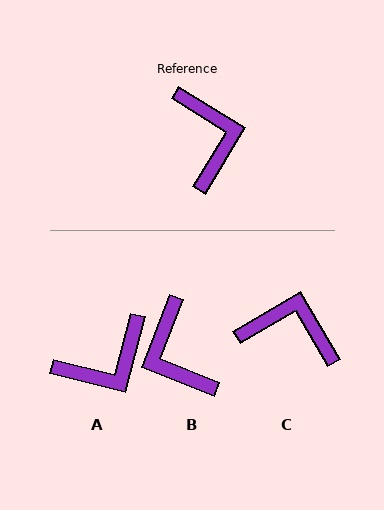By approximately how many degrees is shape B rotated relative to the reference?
Approximately 170 degrees clockwise.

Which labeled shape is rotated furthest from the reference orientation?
B, about 170 degrees away.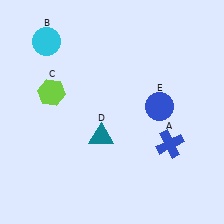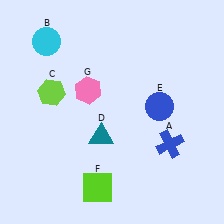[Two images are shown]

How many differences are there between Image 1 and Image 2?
There are 2 differences between the two images.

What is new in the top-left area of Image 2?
A pink hexagon (G) was added in the top-left area of Image 2.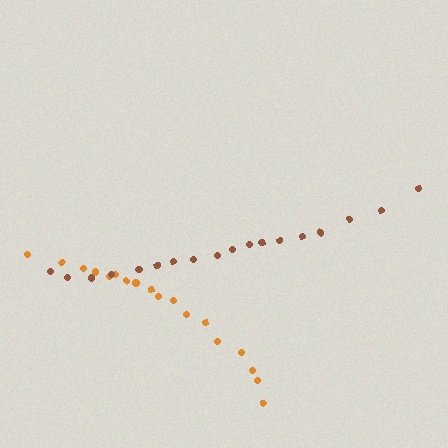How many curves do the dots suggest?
There are 2 distinct paths.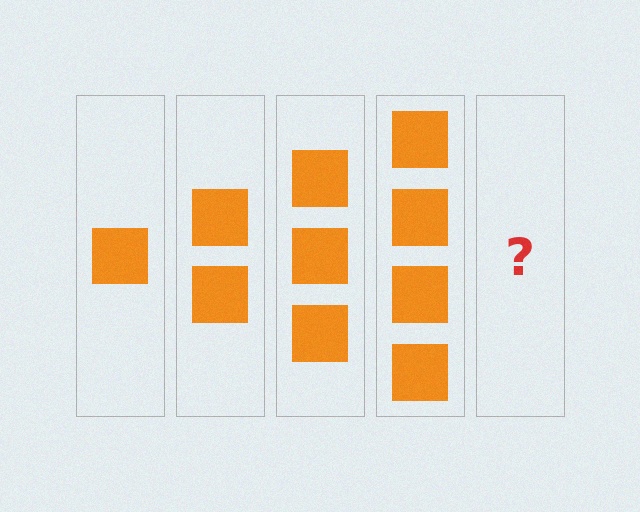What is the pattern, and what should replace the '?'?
The pattern is that each step adds one more square. The '?' should be 5 squares.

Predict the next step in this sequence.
The next step is 5 squares.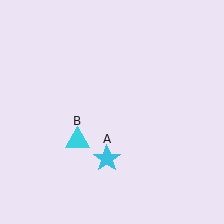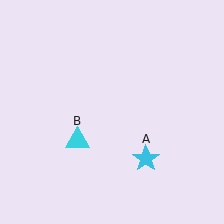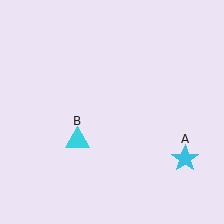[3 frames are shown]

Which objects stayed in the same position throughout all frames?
Cyan triangle (object B) remained stationary.